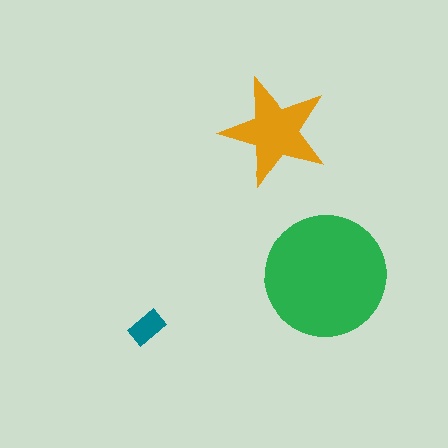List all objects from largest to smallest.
The green circle, the orange star, the teal rectangle.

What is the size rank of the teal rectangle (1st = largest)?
3rd.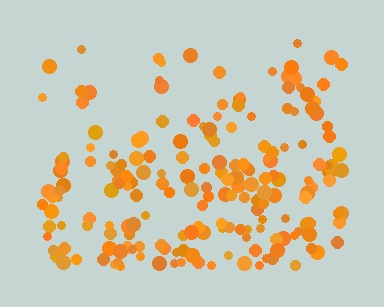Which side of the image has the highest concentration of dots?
The bottom.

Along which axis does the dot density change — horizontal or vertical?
Vertical.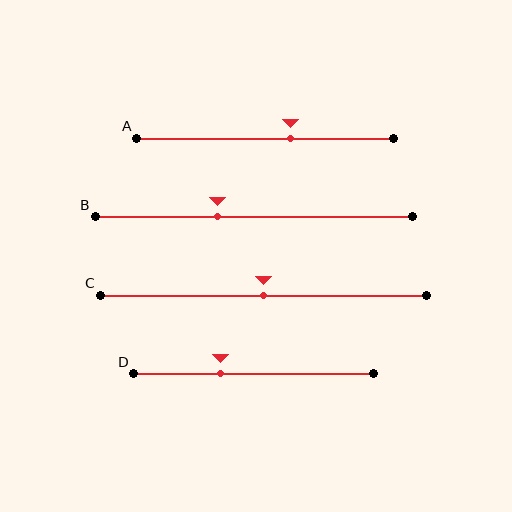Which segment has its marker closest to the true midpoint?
Segment C has its marker closest to the true midpoint.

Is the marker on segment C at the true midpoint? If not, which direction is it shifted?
Yes, the marker on segment C is at the true midpoint.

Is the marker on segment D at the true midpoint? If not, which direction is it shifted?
No, the marker on segment D is shifted to the left by about 14% of the segment length.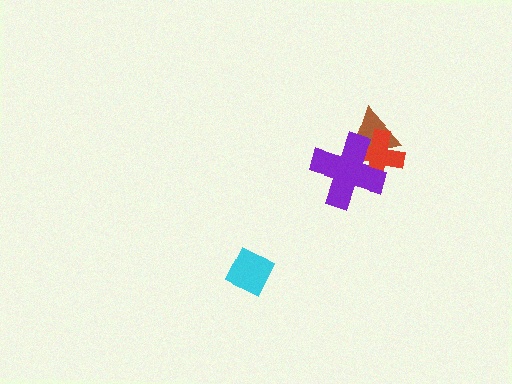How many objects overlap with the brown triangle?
2 objects overlap with the brown triangle.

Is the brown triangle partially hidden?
Yes, it is partially covered by another shape.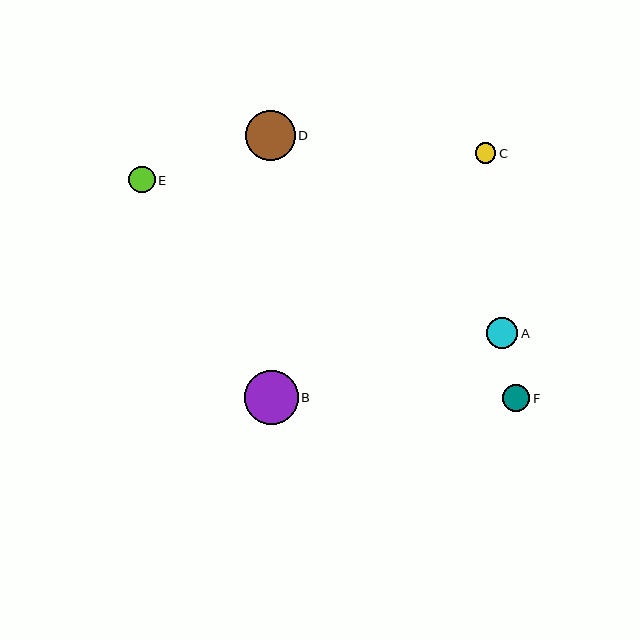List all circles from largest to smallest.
From largest to smallest: B, D, A, F, E, C.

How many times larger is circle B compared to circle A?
Circle B is approximately 1.7 times the size of circle A.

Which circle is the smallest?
Circle C is the smallest with a size of approximately 21 pixels.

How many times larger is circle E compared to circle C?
Circle E is approximately 1.3 times the size of circle C.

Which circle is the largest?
Circle B is the largest with a size of approximately 53 pixels.